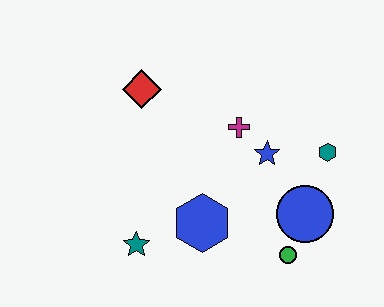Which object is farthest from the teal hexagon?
The teal star is farthest from the teal hexagon.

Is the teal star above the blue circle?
No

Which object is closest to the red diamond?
The magenta cross is closest to the red diamond.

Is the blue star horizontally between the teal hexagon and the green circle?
No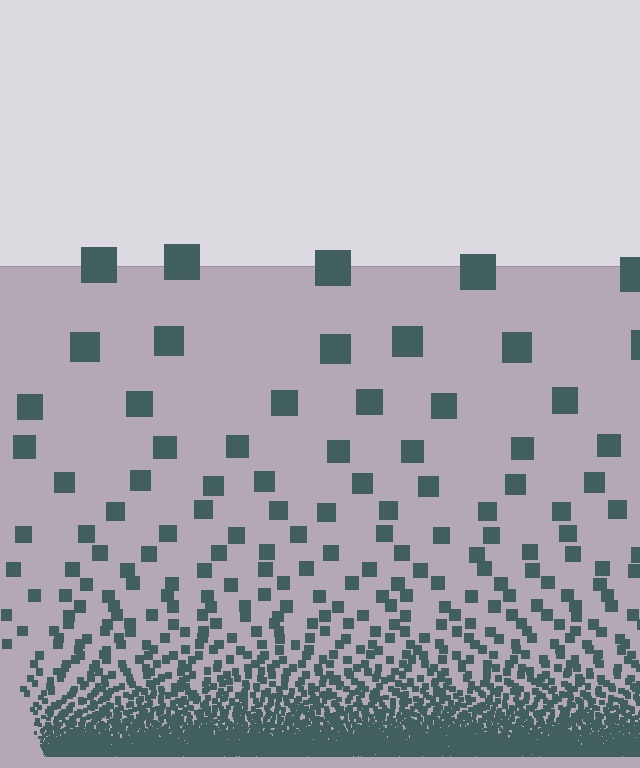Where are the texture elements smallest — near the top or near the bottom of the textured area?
Near the bottom.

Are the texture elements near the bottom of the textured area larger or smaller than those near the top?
Smaller. The gradient is inverted — elements near the bottom are smaller and denser.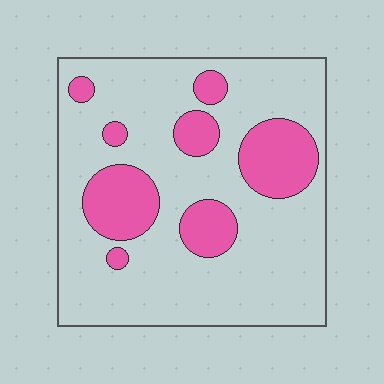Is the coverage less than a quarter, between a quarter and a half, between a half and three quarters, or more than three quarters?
Less than a quarter.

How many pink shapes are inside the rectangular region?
8.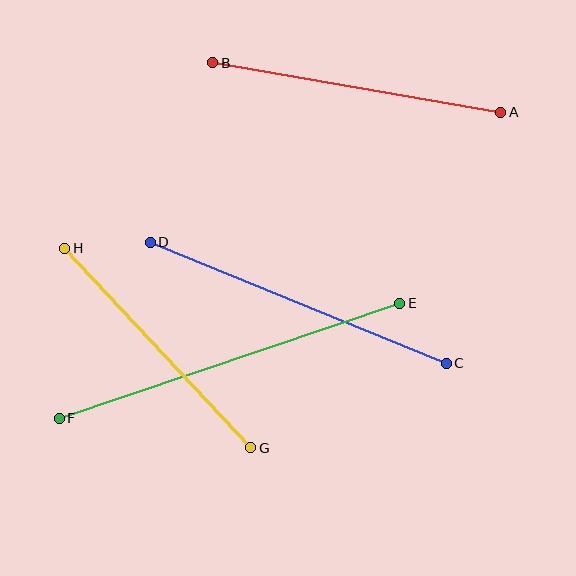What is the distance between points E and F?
The distance is approximately 359 pixels.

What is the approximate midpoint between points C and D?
The midpoint is at approximately (298, 303) pixels.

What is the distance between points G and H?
The distance is approximately 273 pixels.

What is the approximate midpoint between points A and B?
The midpoint is at approximately (357, 87) pixels.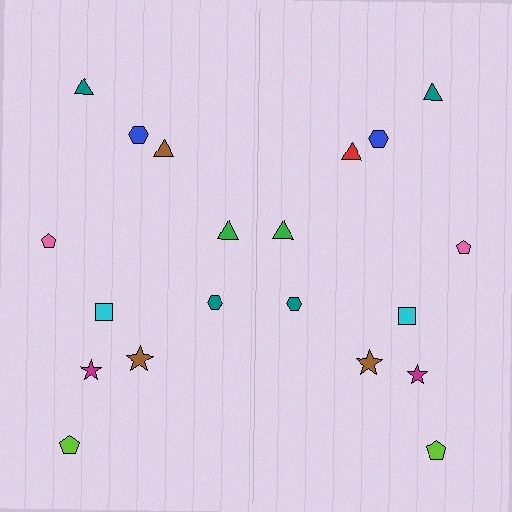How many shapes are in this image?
There are 20 shapes in this image.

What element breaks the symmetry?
The red triangle on the right side breaks the symmetry — its mirror counterpart is brown.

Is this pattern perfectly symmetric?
No, the pattern is not perfectly symmetric. The red triangle on the right side breaks the symmetry — its mirror counterpart is brown.